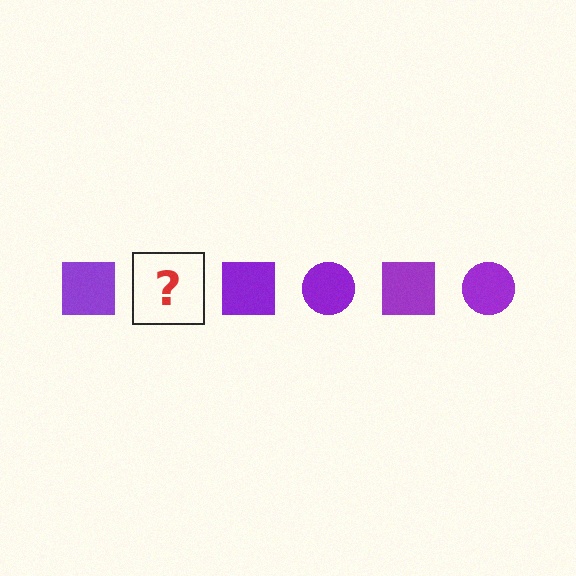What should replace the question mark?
The question mark should be replaced with a purple circle.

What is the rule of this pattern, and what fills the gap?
The rule is that the pattern cycles through square, circle shapes in purple. The gap should be filled with a purple circle.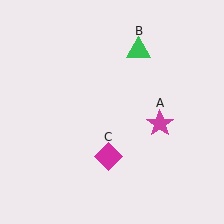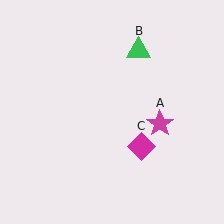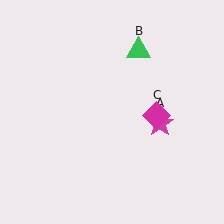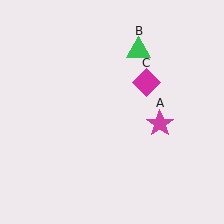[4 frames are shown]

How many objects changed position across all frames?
1 object changed position: magenta diamond (object C).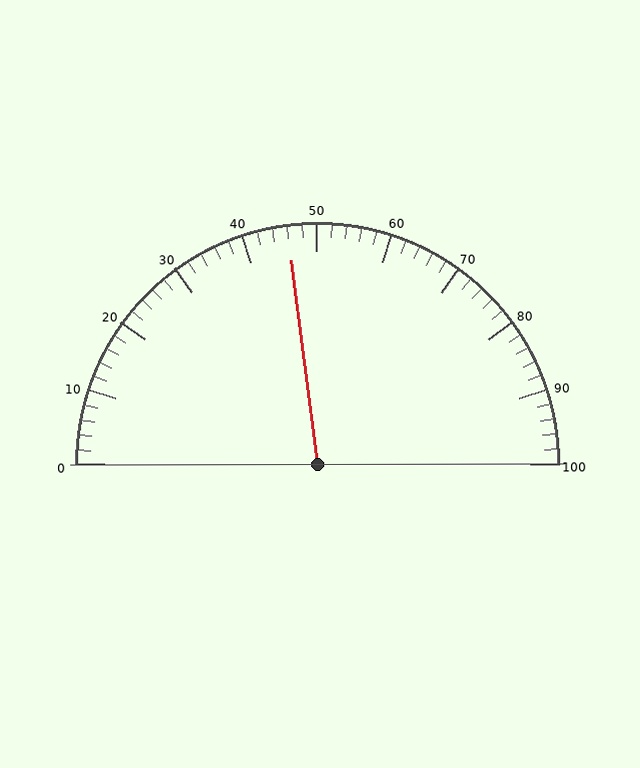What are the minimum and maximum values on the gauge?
The gauge ranges from 0 to 100.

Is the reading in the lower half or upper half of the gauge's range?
The reading is in the lower half of the range (0 to 100).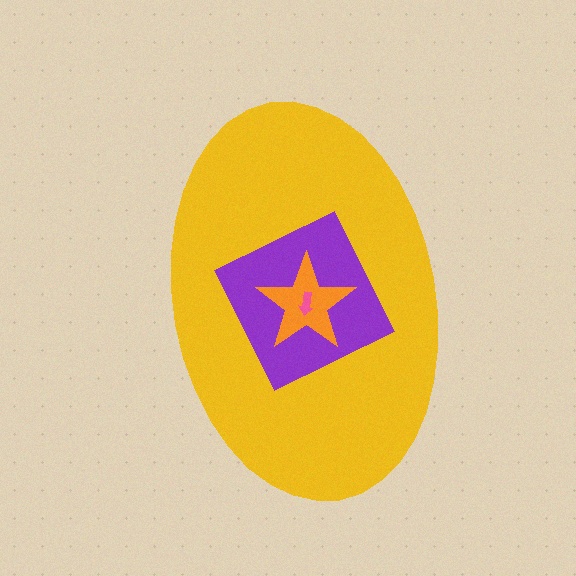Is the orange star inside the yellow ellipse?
Yes.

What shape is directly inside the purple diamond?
The orange star.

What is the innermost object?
The pink arrow.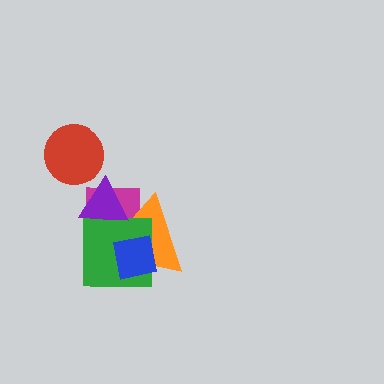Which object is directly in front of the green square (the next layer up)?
The blue square is directly in front of the green square.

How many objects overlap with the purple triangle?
3 objects overlap with the purple triangle.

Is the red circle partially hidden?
No, no other shape covers it.